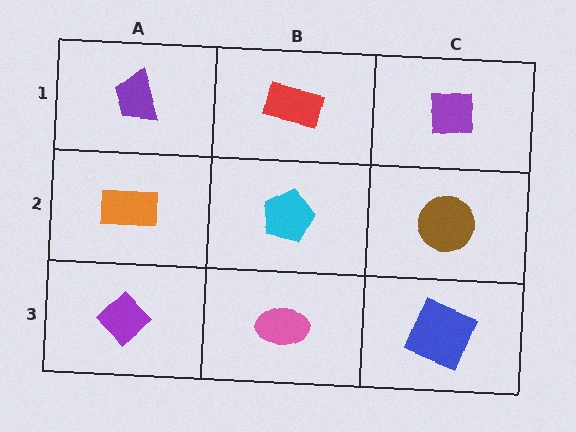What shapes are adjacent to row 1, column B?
A cyan pentagon (row 2, column B), a purple trapezoid (row 1, column A), a purple square (row 1, column C).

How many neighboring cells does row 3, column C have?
2.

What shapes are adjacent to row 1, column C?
A brown circle (row 2, column C), a red rectangle (row 1, column B).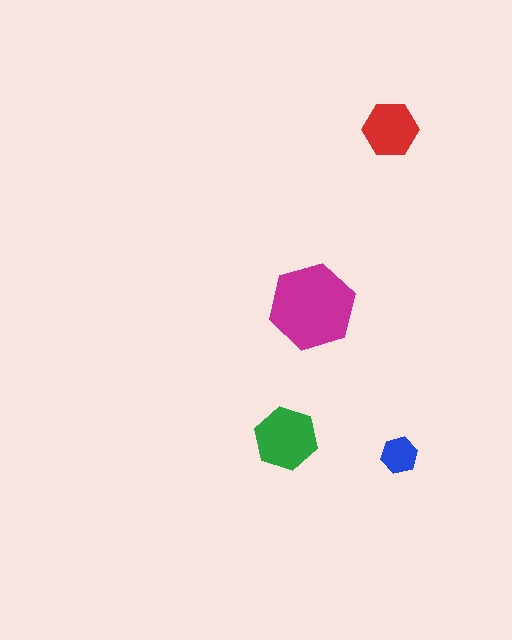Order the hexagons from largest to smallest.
the magenta one, the green one, the red one, the blue one.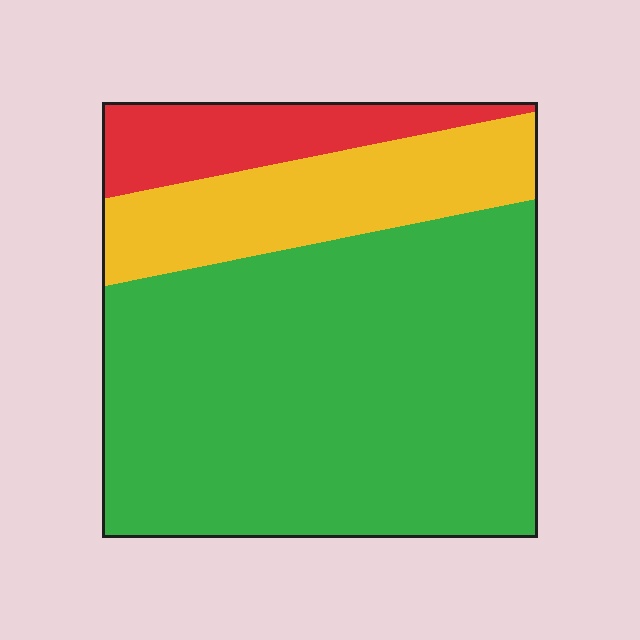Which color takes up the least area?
Red, at roughly 10%.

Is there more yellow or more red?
Yellow.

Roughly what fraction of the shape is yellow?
Yellow takes up between a sixth and a third of the shape.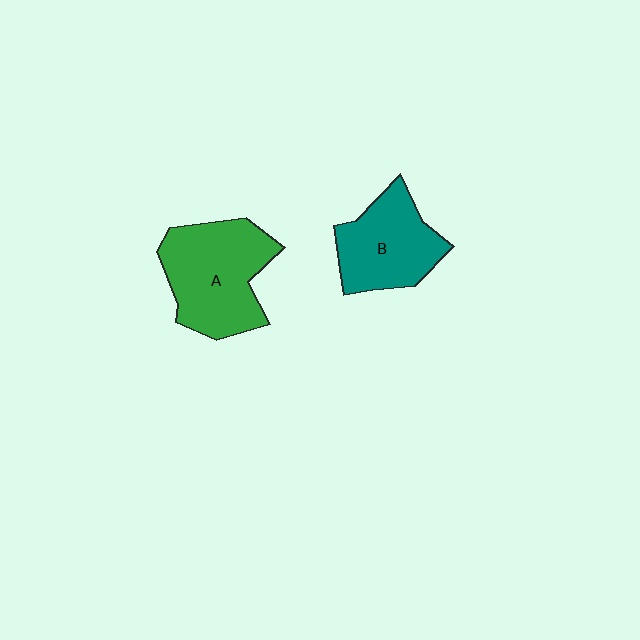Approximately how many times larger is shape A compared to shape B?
Approximately 1.3 times.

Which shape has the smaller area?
Shape B (teal).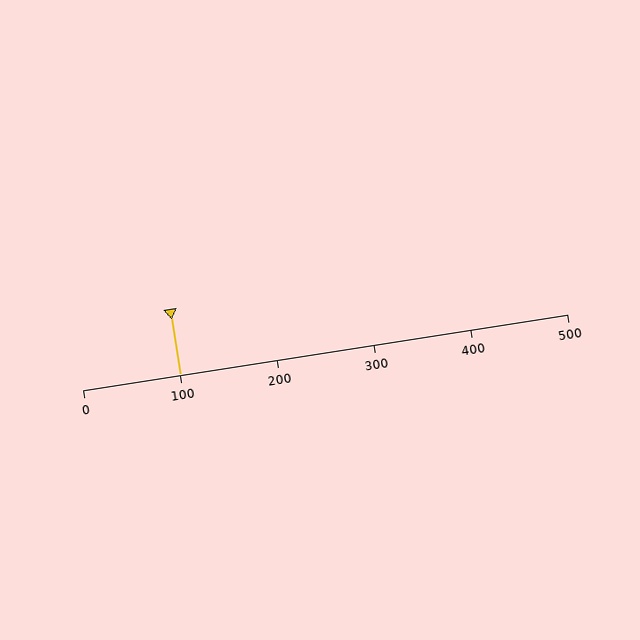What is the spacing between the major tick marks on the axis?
The major ticks are spaced 100 apart.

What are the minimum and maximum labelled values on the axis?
The axis runs from 0 to 500.